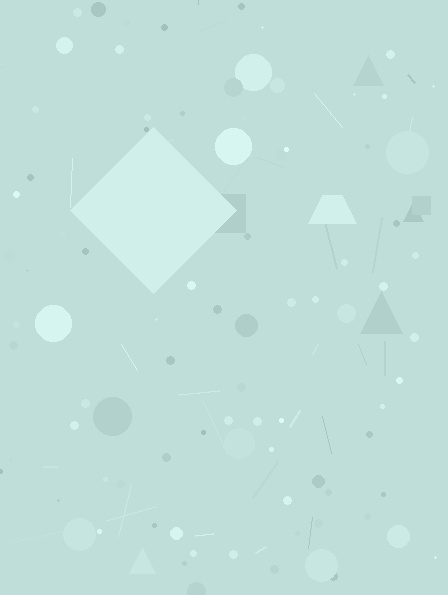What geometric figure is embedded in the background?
A diamond is embedded in the background.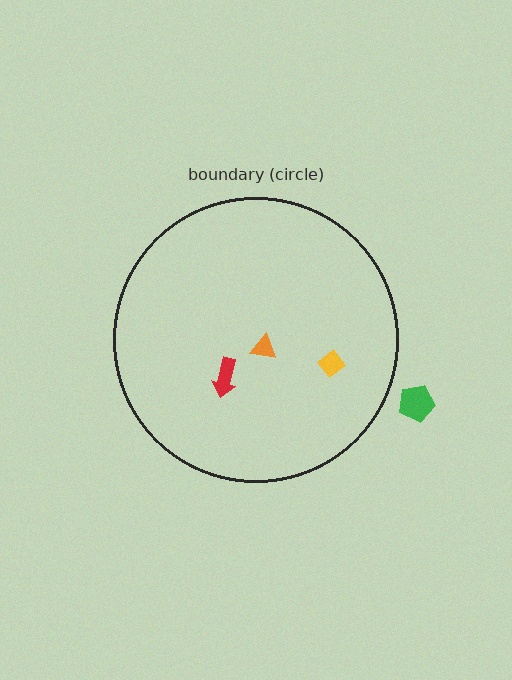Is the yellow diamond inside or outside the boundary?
Inside.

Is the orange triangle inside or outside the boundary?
Inside.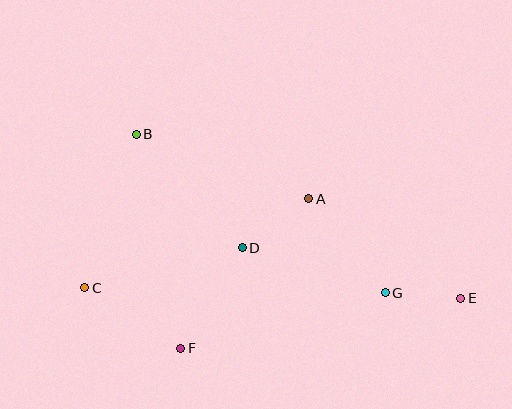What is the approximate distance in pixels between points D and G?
The distance between D and G is approximately 150 pixels.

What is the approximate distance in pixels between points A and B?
The distance between A and B is approximately 184 pixels.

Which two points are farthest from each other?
Points C and E are farthest from each other.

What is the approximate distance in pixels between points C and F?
The distance between C and F is approximately 113 pixels.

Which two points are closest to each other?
Points E and G are closest to each other.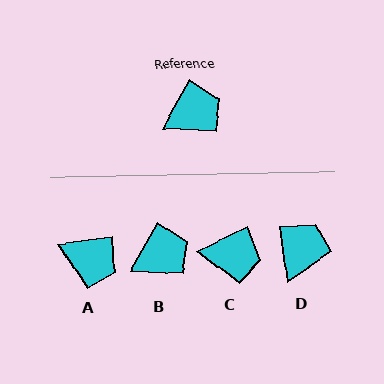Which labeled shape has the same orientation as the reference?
B.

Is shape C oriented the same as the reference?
No, it is off by about 36 degrees.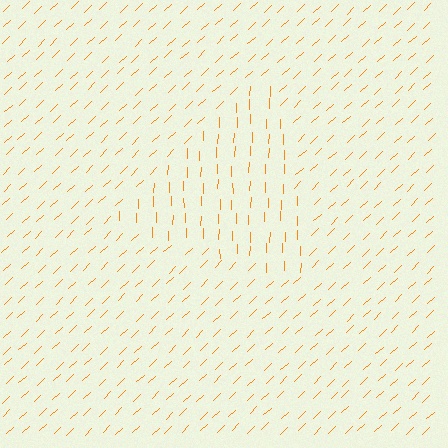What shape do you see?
I see a triangle.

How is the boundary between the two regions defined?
The boundary is defined purely by a change in line orientation (approximately 45 degrees difference). All lines are the same color and thickness.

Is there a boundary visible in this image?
Yes, there is a texture boundary formed by a change in line orientation.